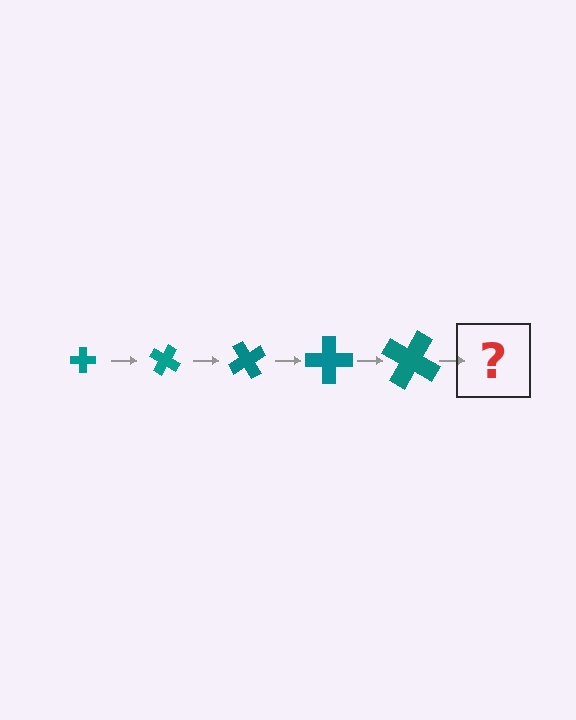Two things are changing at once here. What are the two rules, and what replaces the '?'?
The two rules are that the cross grows larger each step and it rotates 30 degrees each step. The '?' should be a cross, larger than the previous one and rotated 150 degrees from the start.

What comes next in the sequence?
The next element should be a cross, larger than the previous one and rotated 150 degrees from the start.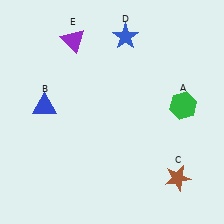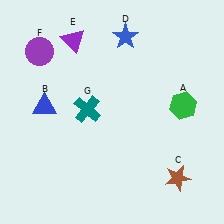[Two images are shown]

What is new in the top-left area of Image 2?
A purple circle (F) was added in the top-left area of Image 2.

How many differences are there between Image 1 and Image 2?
There are 2 differences between the two images.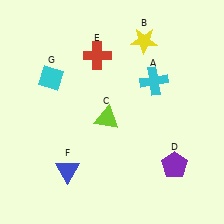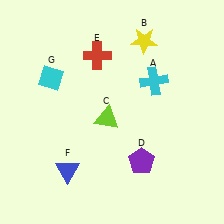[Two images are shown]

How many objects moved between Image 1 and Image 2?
1 object moved between the two images.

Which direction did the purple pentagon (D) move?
The purple pentagon (D) moved left.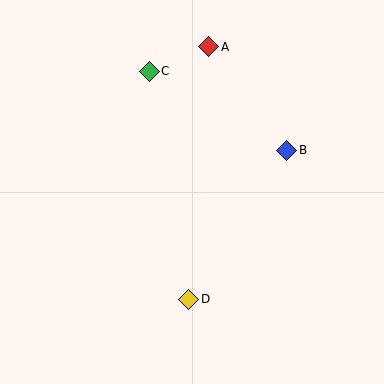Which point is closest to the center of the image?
Point B at (287, 150) is closest to the center.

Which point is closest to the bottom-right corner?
Point D is closest to the bottom-right corner.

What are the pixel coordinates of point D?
Point D is at (189, 299).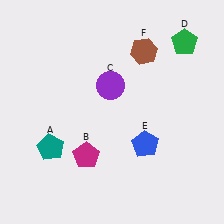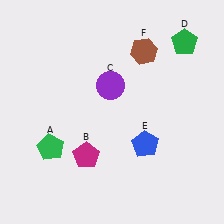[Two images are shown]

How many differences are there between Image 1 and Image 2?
There is 1 difference between the two images.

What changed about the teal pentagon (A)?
In Image 1, A is teal. In Image 2, it changed to green.